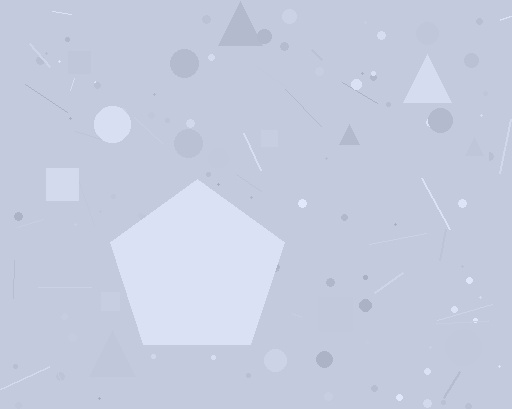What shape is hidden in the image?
A pentagon is hidden in the image.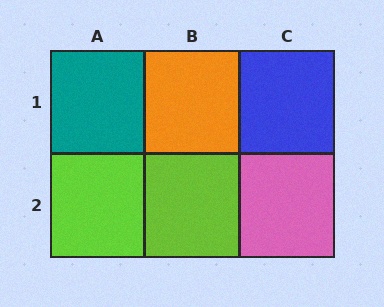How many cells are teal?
1 cell is teal.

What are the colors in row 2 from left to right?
Lime, lime, pink.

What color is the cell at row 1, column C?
Blue.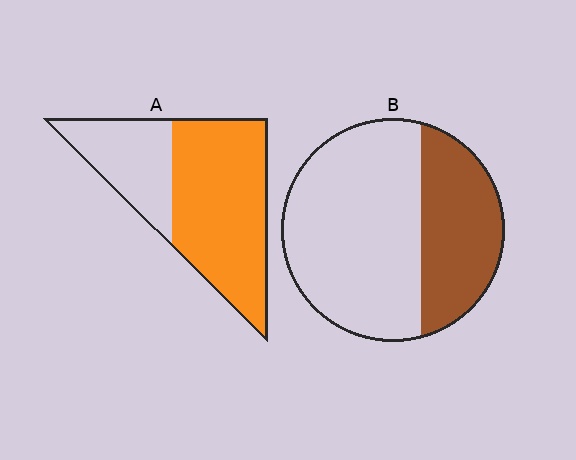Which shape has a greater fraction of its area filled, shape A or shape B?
Shape A.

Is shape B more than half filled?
No.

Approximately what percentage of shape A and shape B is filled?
A is approximately 65% and B is approximately 35%.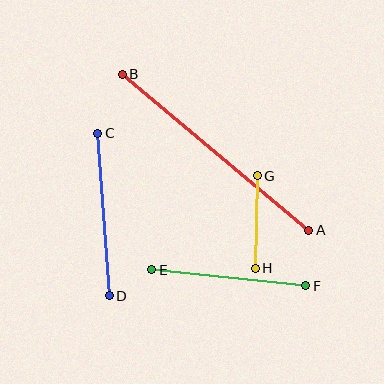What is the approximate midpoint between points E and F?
The midpoint is at approximately (229, 278) pixels.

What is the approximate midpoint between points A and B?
The midpoint is at approximately (215, 152) pixels.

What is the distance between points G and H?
The distance is approximately 93 pixels.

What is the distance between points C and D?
The distance is approximately 163 pixels.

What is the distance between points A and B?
The distance is approximately 243 pixels.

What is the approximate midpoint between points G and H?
The midpoint is at approximately (256, 222) pixels.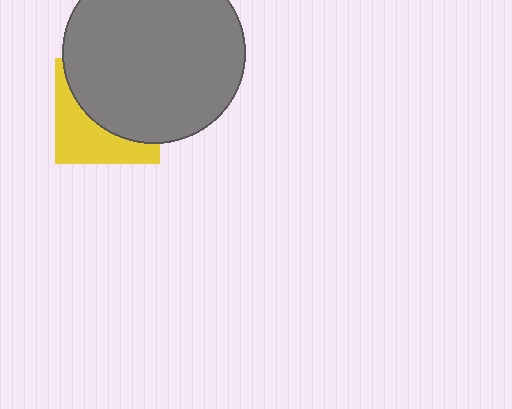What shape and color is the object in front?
The object in front is a gray circle.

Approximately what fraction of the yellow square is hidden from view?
Roughly 60% of the yellow square is hidden behind the gray circle.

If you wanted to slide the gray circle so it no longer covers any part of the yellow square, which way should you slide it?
Slide it toward the upper-right — that is the most direct way to separate the two shapes.